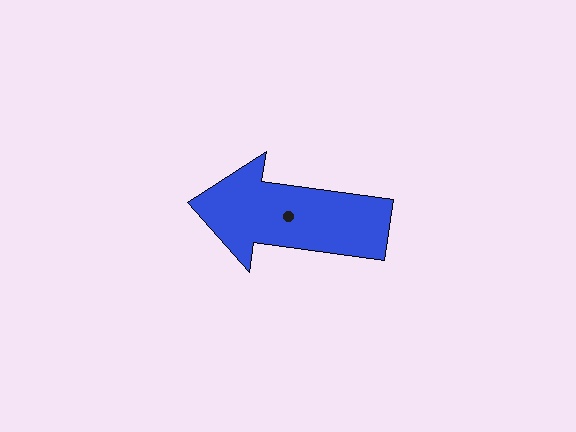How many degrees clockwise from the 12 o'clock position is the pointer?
Approximately 278 degrees.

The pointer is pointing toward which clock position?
Roughly 9 o'clock.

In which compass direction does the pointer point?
West.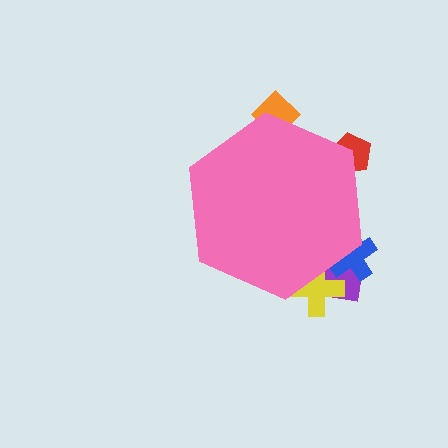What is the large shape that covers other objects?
A pink hexagon.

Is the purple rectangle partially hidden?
Yes, the purple rectangle is partially hidden behind the pink hexagon.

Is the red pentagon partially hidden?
Yes, the red pentagon is partially hidden behind the pink hexagon.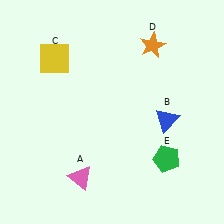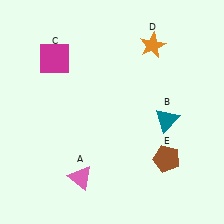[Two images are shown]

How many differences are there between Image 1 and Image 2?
There are 3 differences between the two images.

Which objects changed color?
B changed from blue to teal. C changed from yellow to magenta. E changed from green to brown.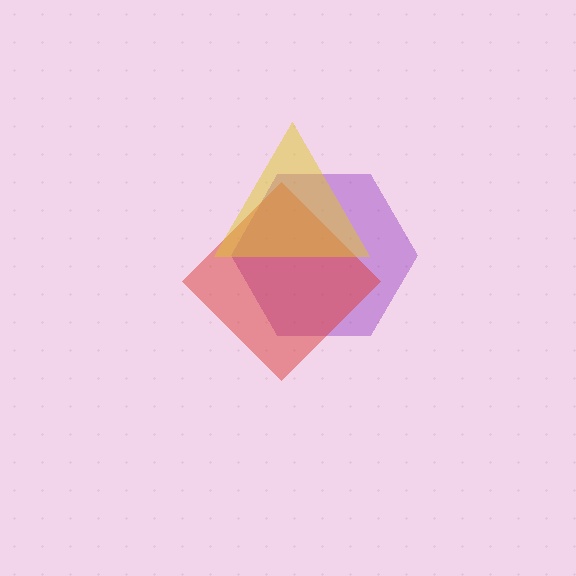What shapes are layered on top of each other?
The layered shapes are: a purple hexagon, a red diamond, a yellow triangle.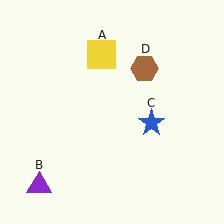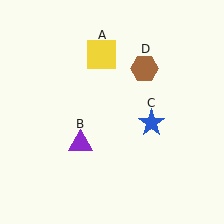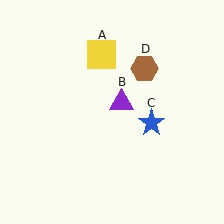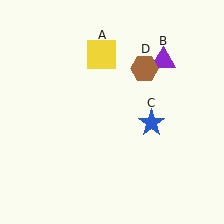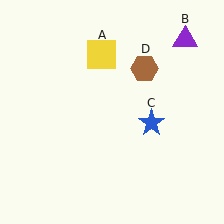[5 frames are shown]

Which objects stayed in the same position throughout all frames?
Yellow square (object A) and blue star (object C) and brown hexagon (object D) remained stationary.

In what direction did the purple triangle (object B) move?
The purple triangle (object B) moved up and to the right.